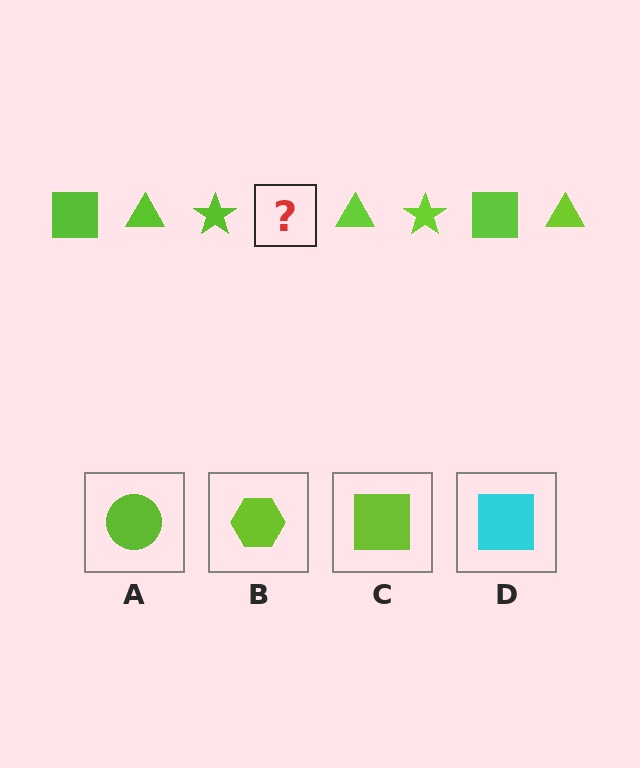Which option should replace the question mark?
Option C.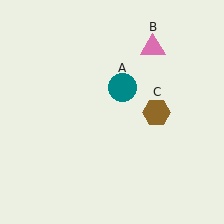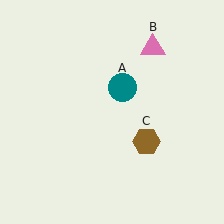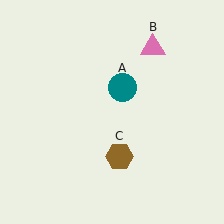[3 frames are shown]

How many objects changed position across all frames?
1 object changed position: brown hexagon (object C).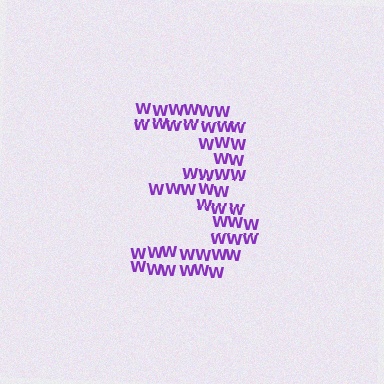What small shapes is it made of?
It is made of small letter W's.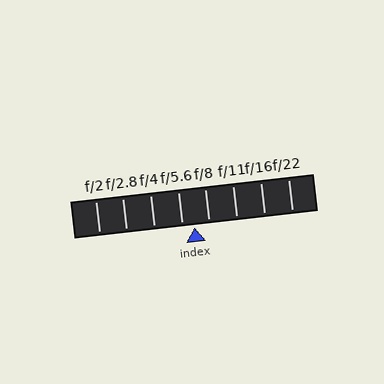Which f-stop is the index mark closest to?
The index mark is closest to f/5.6.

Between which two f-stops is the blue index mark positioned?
The index mark is between f/5.6 and f/8.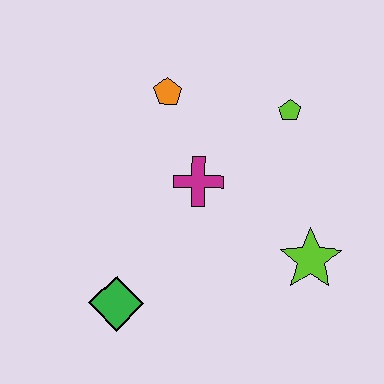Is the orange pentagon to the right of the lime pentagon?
No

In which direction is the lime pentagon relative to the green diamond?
The lime pentagon is above the green diamond.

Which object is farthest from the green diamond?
The lime pentagon is farthest from the green diamond.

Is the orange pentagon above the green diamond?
Yes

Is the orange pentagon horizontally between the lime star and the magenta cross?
No